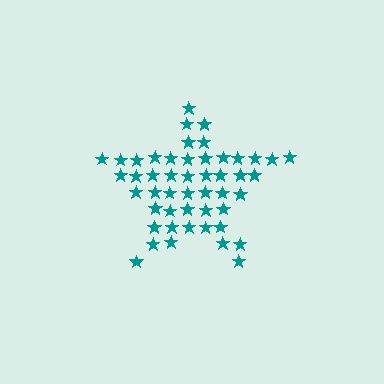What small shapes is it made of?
It is made of small stars.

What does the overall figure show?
The overall figure shows a star.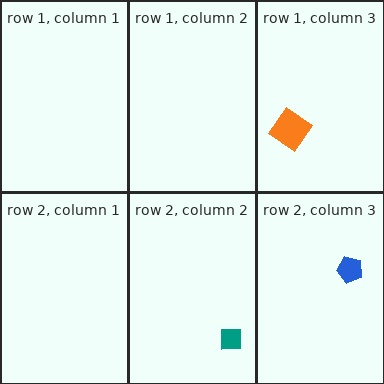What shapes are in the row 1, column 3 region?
The orange diamond.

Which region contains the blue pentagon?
The row 2, column 3 region.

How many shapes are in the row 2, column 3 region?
1.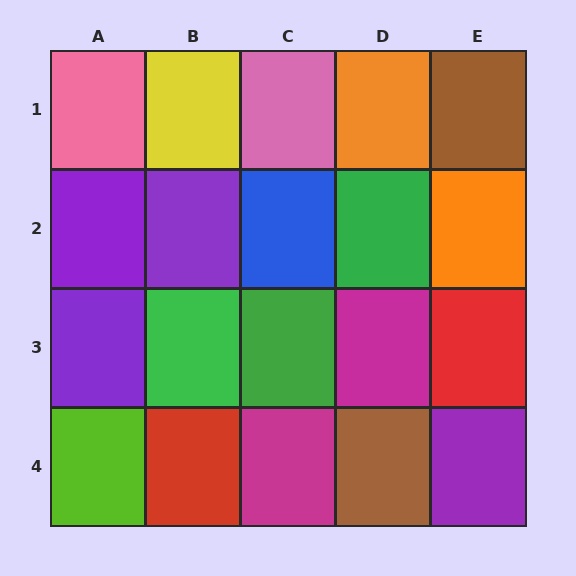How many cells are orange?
2 cells are orange.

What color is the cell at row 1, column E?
Brown.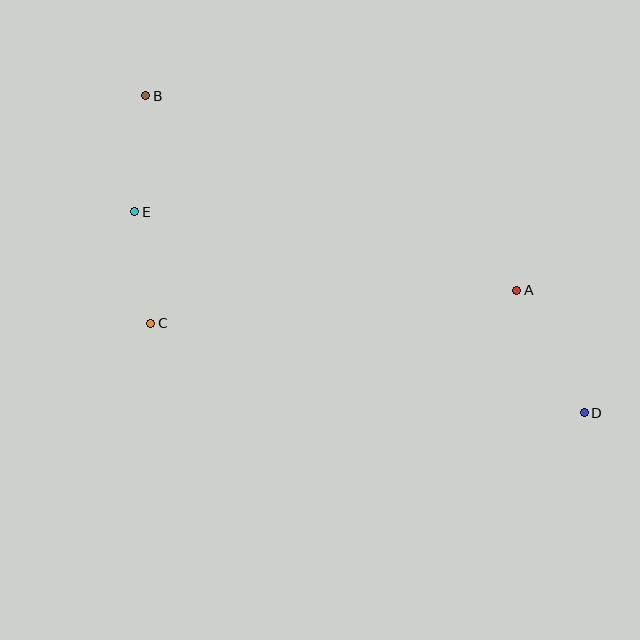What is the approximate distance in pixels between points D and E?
The distance between D and E is approximately 492 pixels.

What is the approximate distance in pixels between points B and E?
The distance between B and E is approximately 116 pixels.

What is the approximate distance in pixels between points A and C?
The distance between A and C is approximately 368 pixels.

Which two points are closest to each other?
Points C and E are closest to each other.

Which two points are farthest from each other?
Points B and D are farthest from each other.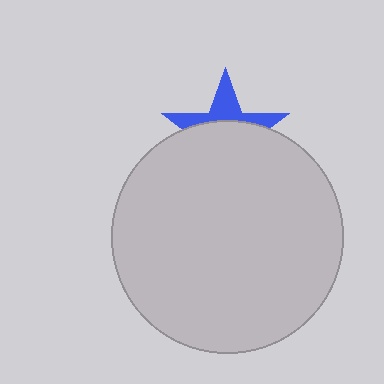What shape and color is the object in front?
The object in front is a light gray circle.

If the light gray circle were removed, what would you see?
You would see the complete blue star.